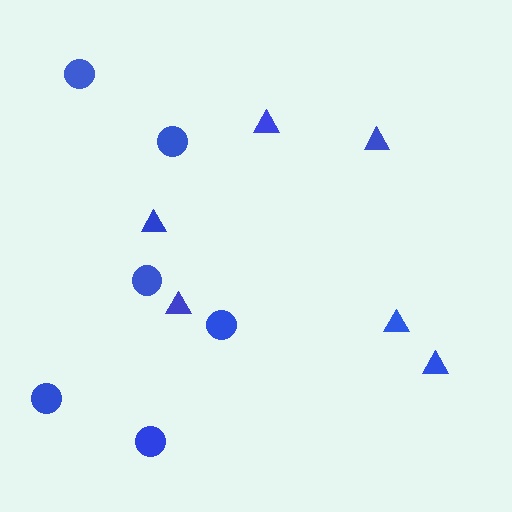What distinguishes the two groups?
There are 2 groups: one group of triangles (6) and one group of circles (6).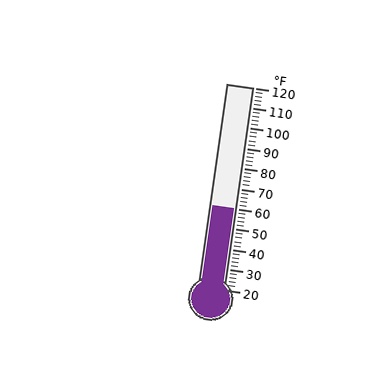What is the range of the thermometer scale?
The thermometer scale ranges from 20°F to 120°F.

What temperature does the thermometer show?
The thermometer shows approximately 60°F.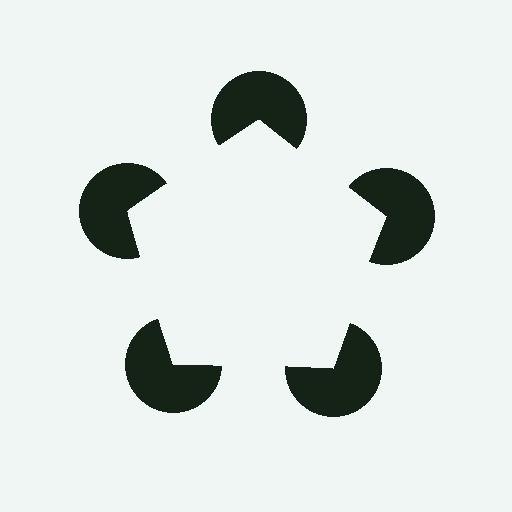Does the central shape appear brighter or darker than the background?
It typically appears slightly brighter than the background, even though no actual brightness change is drawn.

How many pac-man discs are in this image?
There are 5 — one at each vertex of the illusory pentagon.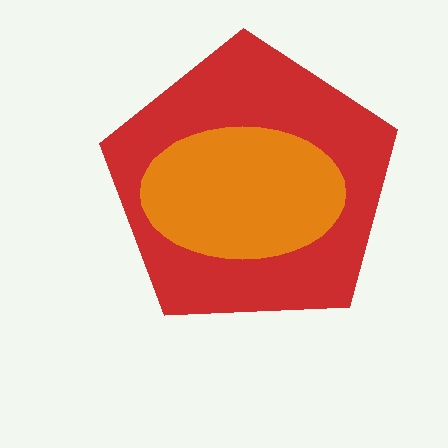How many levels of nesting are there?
2.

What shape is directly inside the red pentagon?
The orange ellipse.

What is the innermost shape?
The orange ellipse.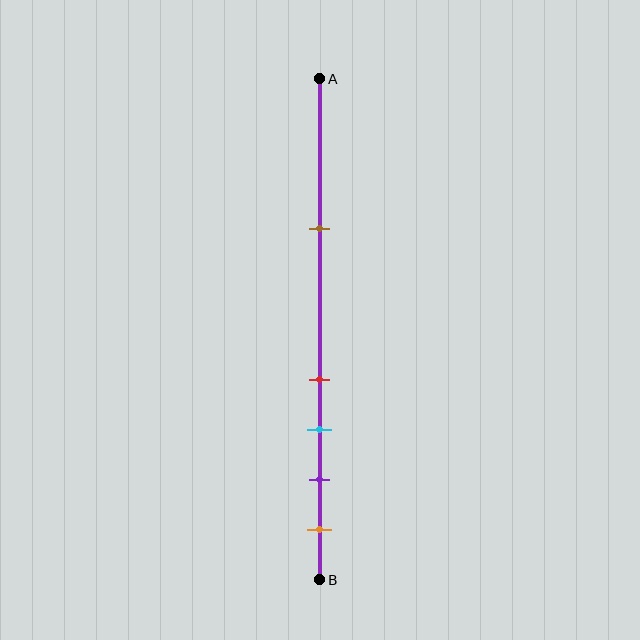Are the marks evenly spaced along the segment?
No, the marks are not evenly spaced.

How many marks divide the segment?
There are 5 marks dividing the segment.